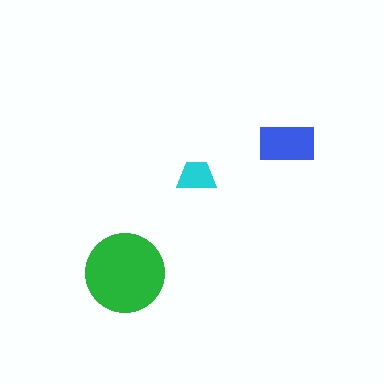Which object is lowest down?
The green circle is bottommost.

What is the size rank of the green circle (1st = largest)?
1st.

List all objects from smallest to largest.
The cyan trapezoid, the blue rectangle, the green circle.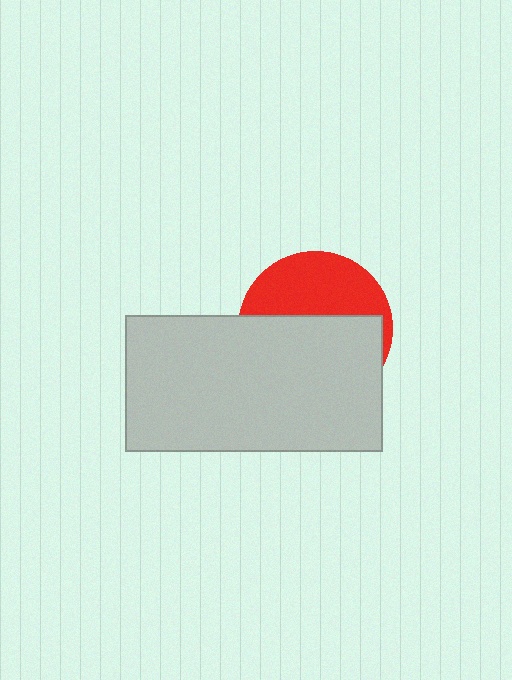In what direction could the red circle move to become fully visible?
The red circle could move up. That would shift it out from behind the light gray rectangle entirely.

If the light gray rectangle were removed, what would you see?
You would see the complete red circle.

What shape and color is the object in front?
The object in front is a light gray rectangle.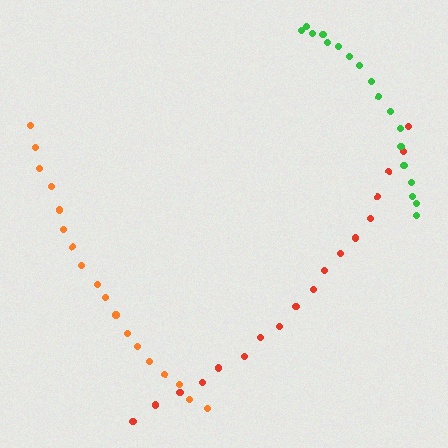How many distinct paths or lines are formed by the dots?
There are 3 distinct paths.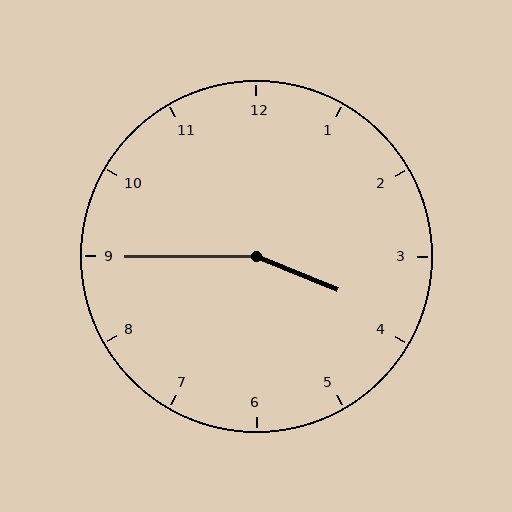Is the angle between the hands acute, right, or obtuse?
It is obtuse.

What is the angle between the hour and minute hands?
Approximately 158 degrees.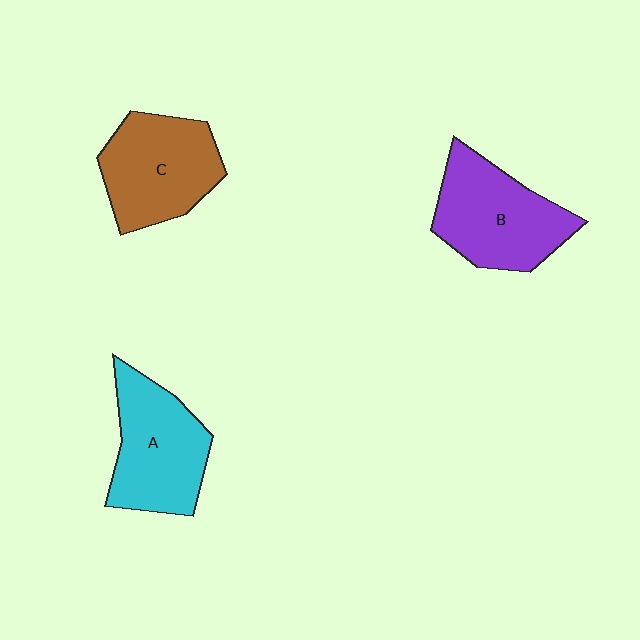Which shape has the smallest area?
Shape C (brown).